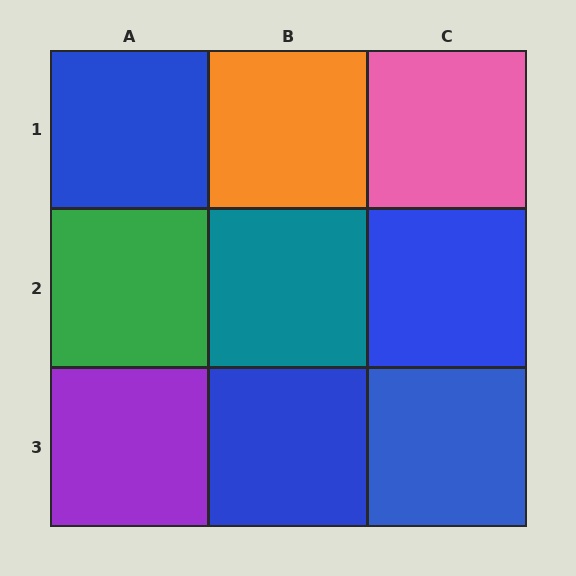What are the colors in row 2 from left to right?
Green, teal, blue.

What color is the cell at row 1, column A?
Blue.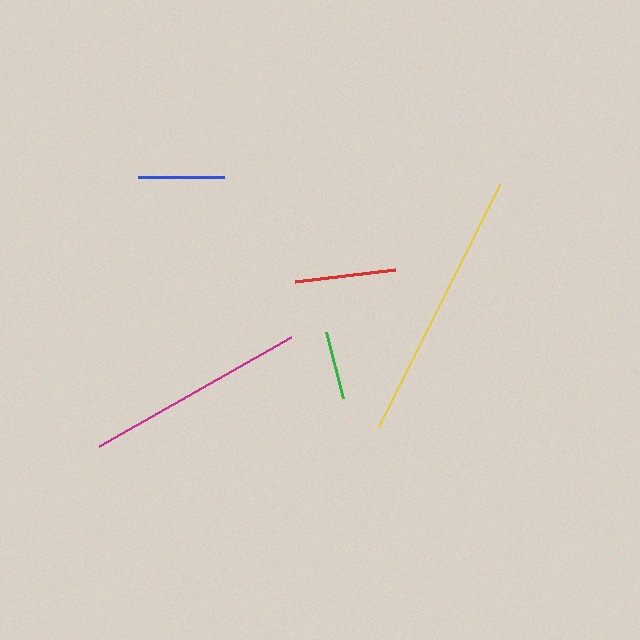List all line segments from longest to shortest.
From longest to shortest: yellow, magenta, red, blue, green.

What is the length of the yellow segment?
The yellow segment is approximately 272 pixels long.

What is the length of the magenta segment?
The magenta segment is approximately 221 pixels long.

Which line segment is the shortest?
The green line is the shortest at approximately 69 pixels.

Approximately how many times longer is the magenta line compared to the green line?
The magenta line is approximately 3.2 times the length of the green line.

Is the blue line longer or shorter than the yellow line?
The yellow line is longer than the blue line.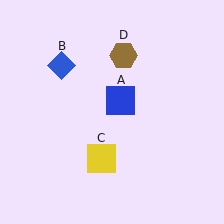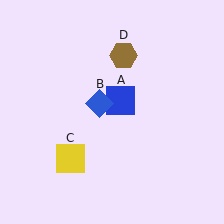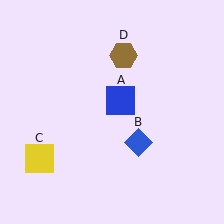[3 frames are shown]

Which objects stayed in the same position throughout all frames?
Blue square (object A) and brown hexagon (object D) remained stationary.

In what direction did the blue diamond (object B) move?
The blue diamond (object B) moved down and to the right.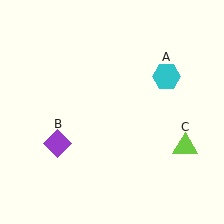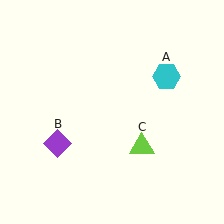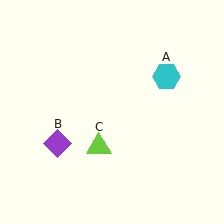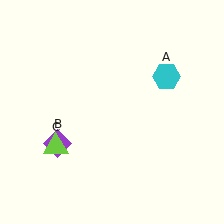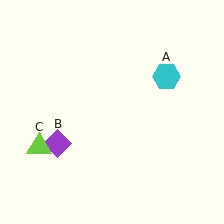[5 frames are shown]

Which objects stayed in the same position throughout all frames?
Cyan hexagon (object A) and purple diamond (object B) remained stationary.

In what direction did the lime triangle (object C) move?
The lime triangle (object C) moved left.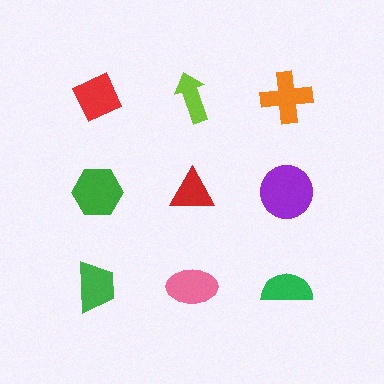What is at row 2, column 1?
A green hexagon.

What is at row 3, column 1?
A green trapezoid.